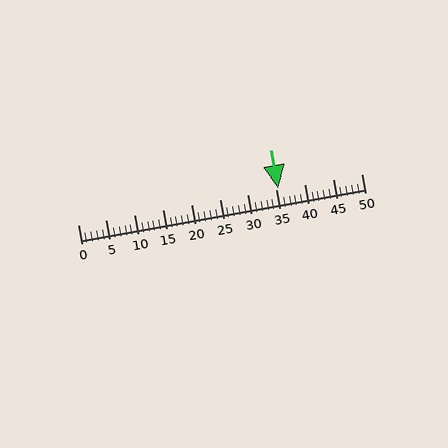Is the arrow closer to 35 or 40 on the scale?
The arrow is closer to 35.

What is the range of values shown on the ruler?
The ruler shows values from 0 to 50.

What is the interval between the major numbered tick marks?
The major tick marks are spaced 5 units apart.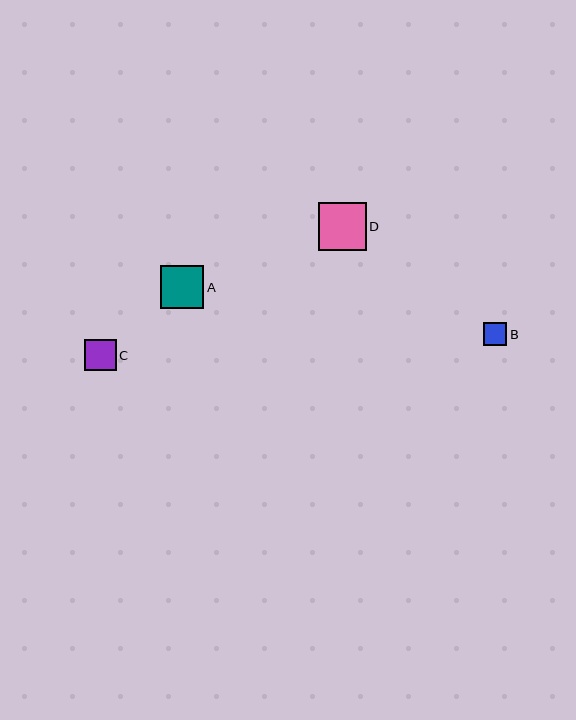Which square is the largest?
Square D is the largest with a size of approximately 48 pixels.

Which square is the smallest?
Square B is the smallest with a size of approximately 23 pixels.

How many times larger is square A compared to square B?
Square A is approximately 1.8 times the size of square B.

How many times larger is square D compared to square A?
Square D is approximately 1.1 times the size of square A.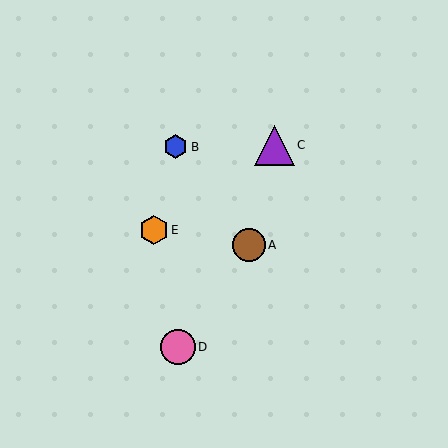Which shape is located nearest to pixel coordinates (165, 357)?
The pink circle (labeled D) at (178, 347) is nearest to that location.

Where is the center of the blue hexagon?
The center of the blue hexagon is at (175, 147).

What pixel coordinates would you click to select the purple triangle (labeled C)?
Click at (274, 145) to select the purple triangle C.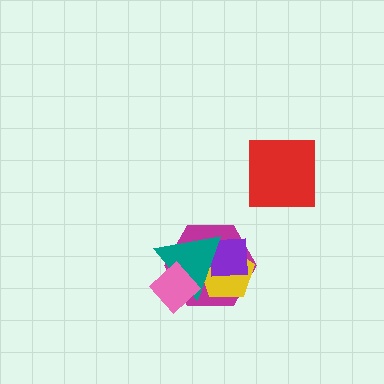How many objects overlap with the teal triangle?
4 objects overlap with the teal triangle.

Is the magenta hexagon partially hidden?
Yes, it is partially covered by another shape.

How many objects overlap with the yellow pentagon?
3 objects overlap with the yellow pentagon.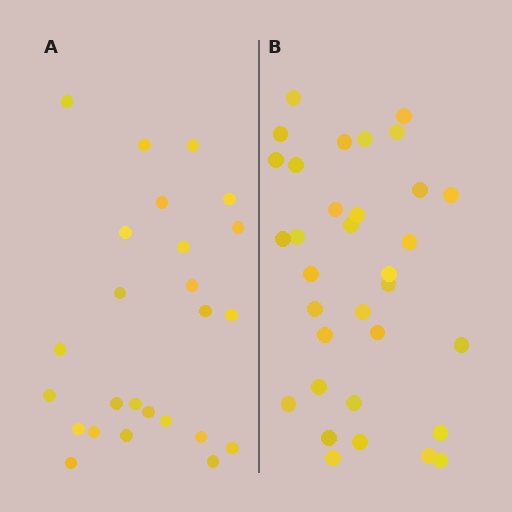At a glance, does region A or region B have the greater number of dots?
Region B (the right region) has more dots.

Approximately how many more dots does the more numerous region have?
Region B has roughly 8 or so more dots than region A.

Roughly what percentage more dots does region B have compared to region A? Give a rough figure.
About 30% more.